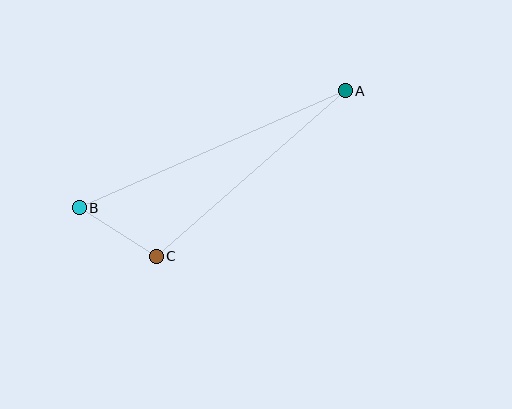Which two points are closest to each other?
Points B and C are closest to each other.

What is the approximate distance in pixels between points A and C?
The distance between A and C is approximately 251 pixels.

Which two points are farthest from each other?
Points A and B are farthest from each other.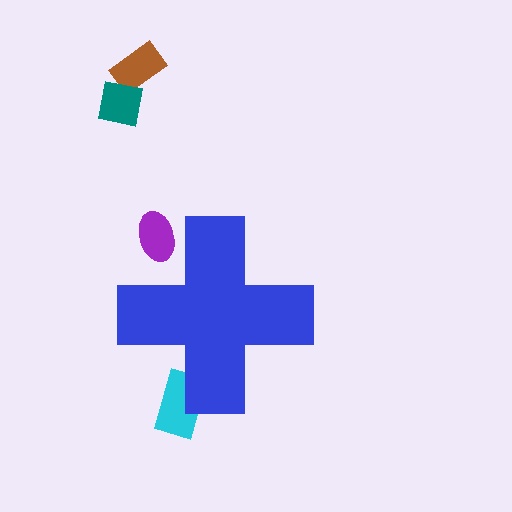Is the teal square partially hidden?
No, the teal square is fully visible.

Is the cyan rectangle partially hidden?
Yes, the cyan rectangle is partially hidden behind the blue cross.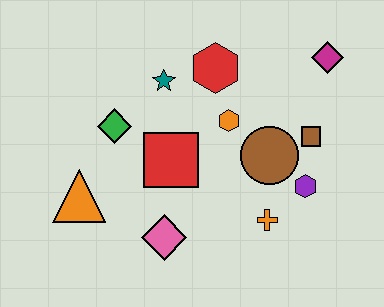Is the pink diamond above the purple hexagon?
No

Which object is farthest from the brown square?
The orange triangle is farthest from the brown square.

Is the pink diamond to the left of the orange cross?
Yes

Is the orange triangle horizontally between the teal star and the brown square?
No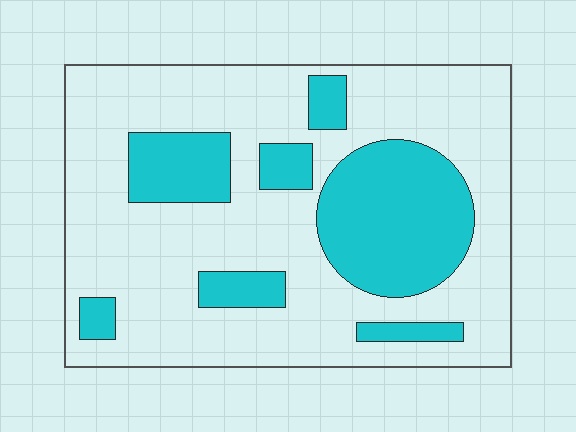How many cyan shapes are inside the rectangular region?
7.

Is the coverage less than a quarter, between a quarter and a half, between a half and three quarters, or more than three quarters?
Between a quarter and a half.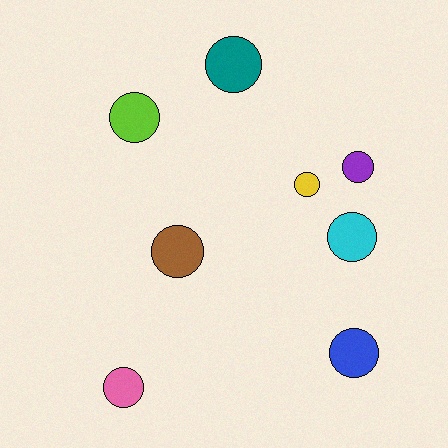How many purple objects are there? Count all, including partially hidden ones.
There is 1 purple object.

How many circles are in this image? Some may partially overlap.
There are 8 circles.